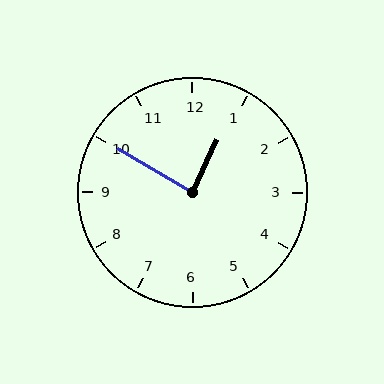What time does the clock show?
12:50.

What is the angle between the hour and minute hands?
Approximately 85 degrees.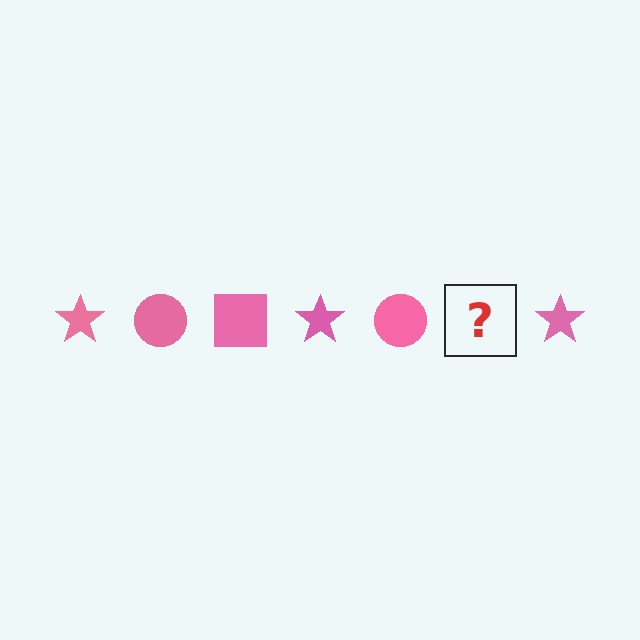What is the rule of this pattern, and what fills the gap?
The rule is that the pattern cycles through star, circle, square shapes in pink. The gap should be filled with a pink square.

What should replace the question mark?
The question mark should be replaced with a pink square.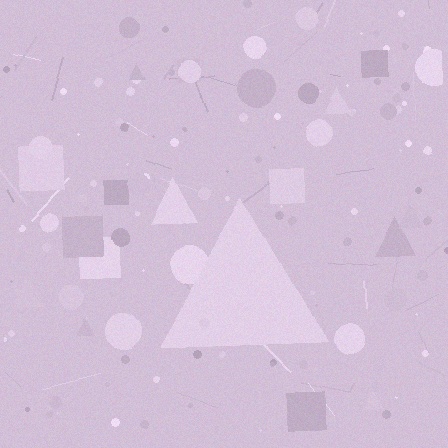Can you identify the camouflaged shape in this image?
The camouflaged shape is a triangle.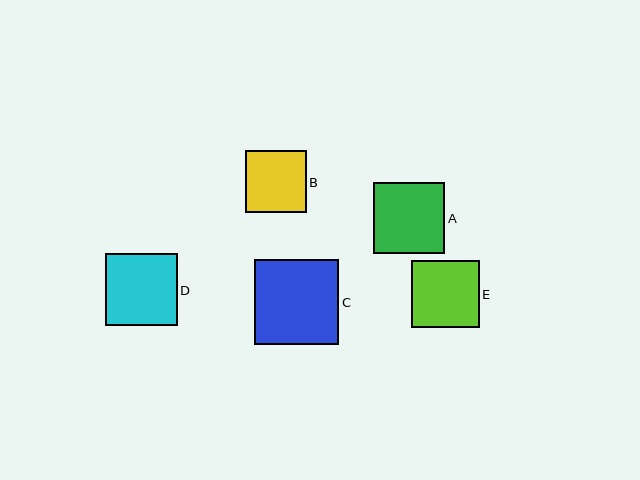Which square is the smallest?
Square B is the smallest with a size of approximately 61 pixels.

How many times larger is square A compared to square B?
Square A is approximately 1.2 times the size of square B.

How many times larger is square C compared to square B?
Square C is approximately 1.4 times the size of square B.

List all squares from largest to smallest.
From largest to smallest: C, D, A, E, B.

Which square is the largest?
Square C is the largest with a size of approximately 85 pixels.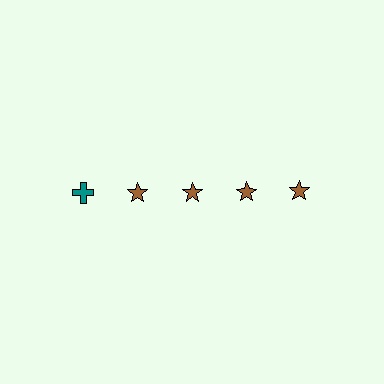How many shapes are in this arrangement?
There are 5 shapes arranged in a grid pattern.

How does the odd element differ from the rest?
It differs in both color (teal instead of brown) and shape (cross instead of star).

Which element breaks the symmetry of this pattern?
The teal cross in the top row, leftmost column breaks the symmetry. All other shapes are brown stars.